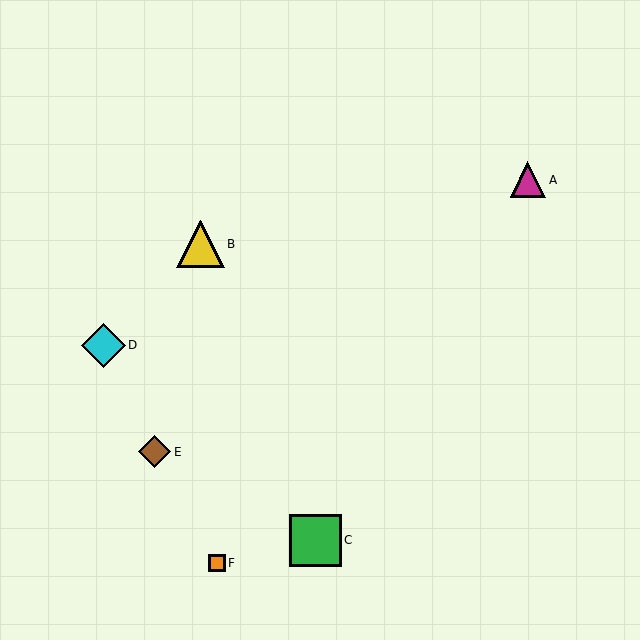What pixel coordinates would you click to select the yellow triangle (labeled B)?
Click at (201, 244) to select the yellow triangle B.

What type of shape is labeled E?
Shape E is a brown diamond.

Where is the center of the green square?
The center of the green square is at (315, 541).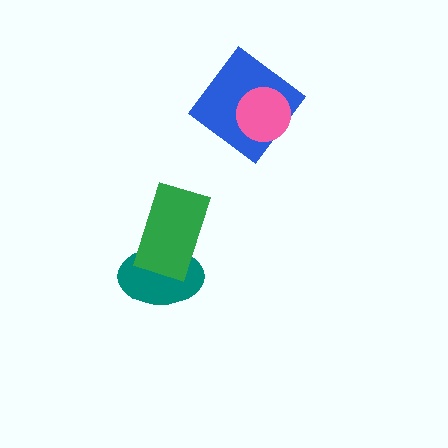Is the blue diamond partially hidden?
Yes, it is partially covered by another shape.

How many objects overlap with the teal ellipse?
1 object overlaps with the teal ellipse.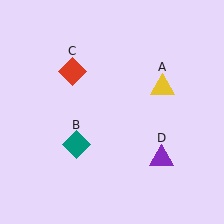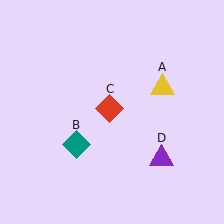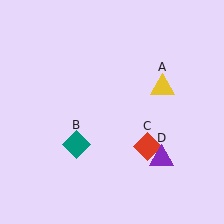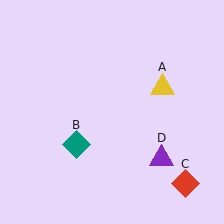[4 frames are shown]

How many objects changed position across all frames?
1 object changed position: red diamond (object C).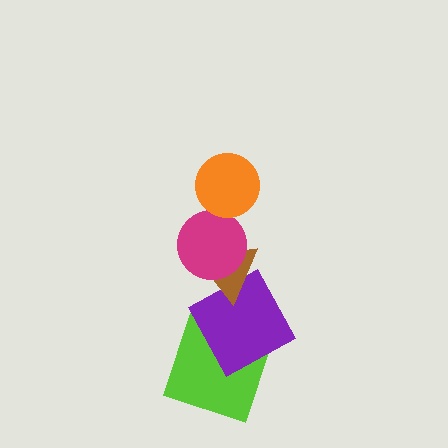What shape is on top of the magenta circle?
The orange circle is on top of the magenta circle.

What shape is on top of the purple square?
The brown triangle is on top of the purple square.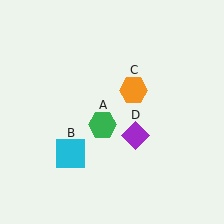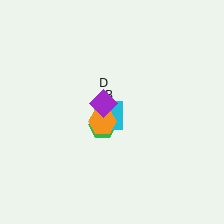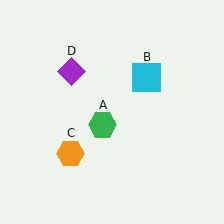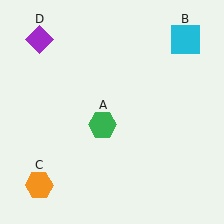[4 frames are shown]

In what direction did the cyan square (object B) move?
The cyan square (object B) moved up and to the right.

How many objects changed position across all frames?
3 objects changed position: cyan square (object B), orange hexagon (object C), purple diamond (object D).